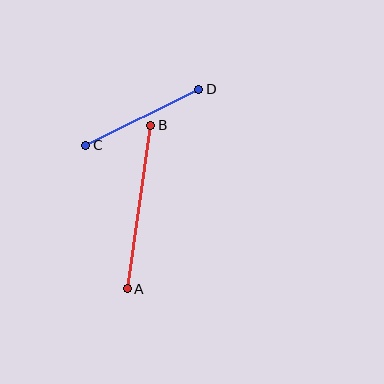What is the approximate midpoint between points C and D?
The midpoint is at approximately (142, 117) pixels.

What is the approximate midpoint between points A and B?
The midpoint is at approximately (139, 207) pixels.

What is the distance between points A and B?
The distance is approximately 165 pixels.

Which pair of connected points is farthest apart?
Points A and B are farthest apart.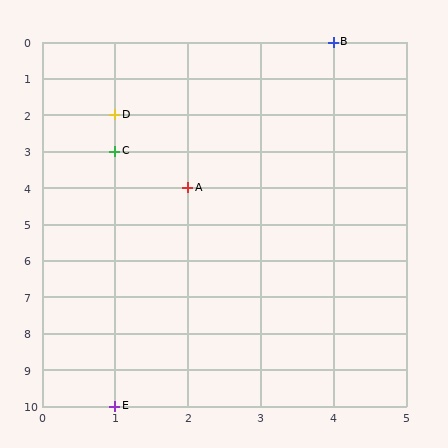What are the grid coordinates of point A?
Point A is at grid coordinates (2, 4).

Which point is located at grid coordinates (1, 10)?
Point E is at (1, 10).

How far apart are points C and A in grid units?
Points C and A are 1 column and 1 row apart (about 1.4 grid units diagonally).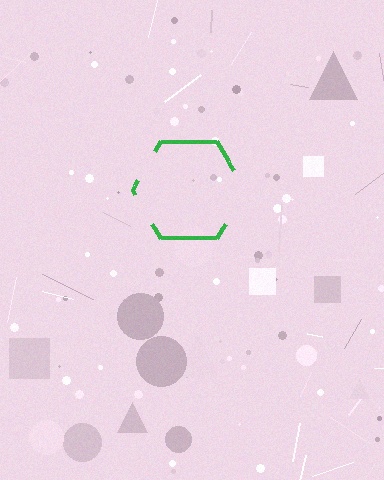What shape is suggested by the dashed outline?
The dashed outline suggests a hexagon.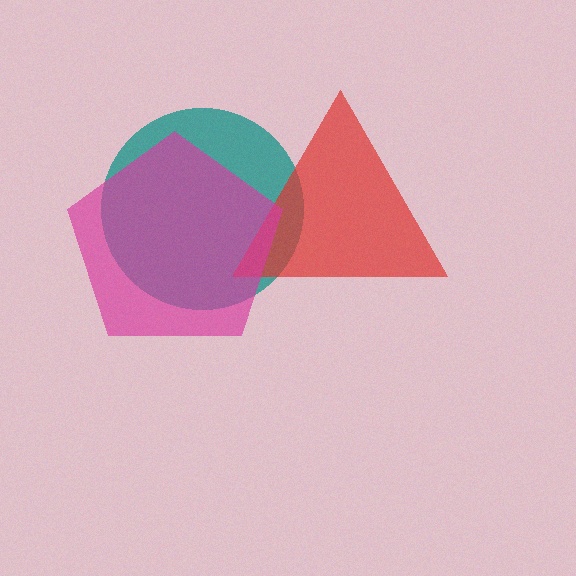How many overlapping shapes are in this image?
There are 3 overlapping shapes in the image.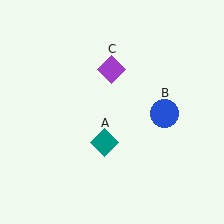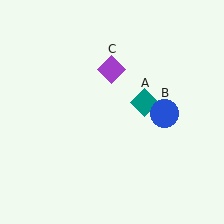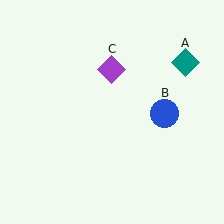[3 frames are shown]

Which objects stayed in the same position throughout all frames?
Blue circle (object B) and purple diamond (object C) remained stationary.